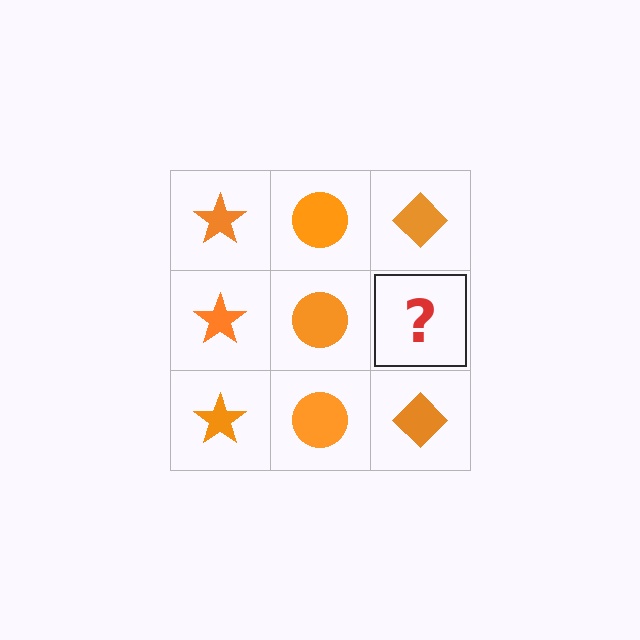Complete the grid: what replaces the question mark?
The question mark should be replaced with an orange diamond.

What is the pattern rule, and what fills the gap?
The rule is that each column has a consistent shape. The gap should be filled with an orange diamond.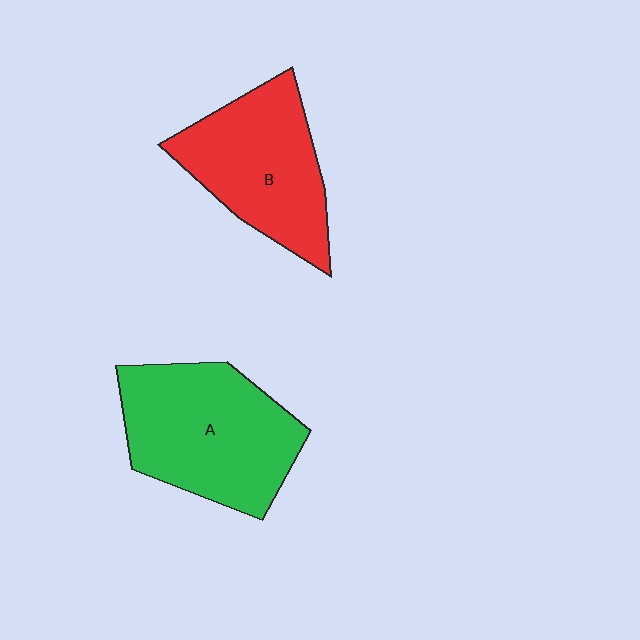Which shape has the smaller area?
Shape B (red).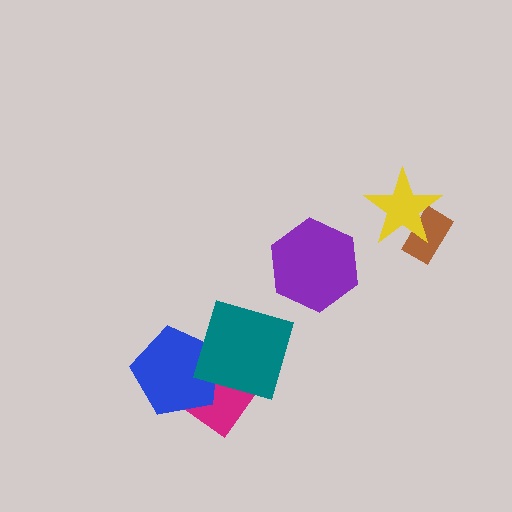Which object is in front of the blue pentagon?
The teal square is in front of the blue pentagon.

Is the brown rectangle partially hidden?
Yes, it is partially covered by another shape.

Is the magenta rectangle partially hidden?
Yes, it is partially covered by another shape.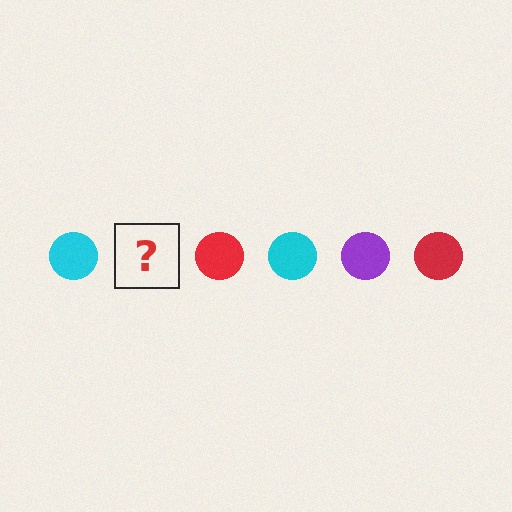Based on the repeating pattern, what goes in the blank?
The blank should be a purple circle.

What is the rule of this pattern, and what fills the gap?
The rule is that the pattern cycles through cyan, purple, red circles. The gap should be filled with a purple circle.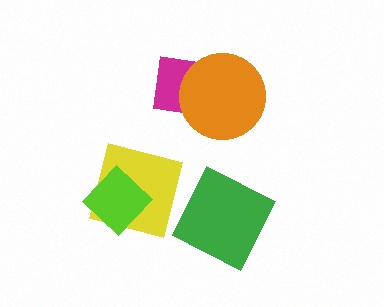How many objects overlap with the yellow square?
1 object overlaps with the yellow square.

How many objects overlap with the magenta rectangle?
1 object overlaps with the magenta rectangle.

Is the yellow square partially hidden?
Yes, it is partially covered by another shape.